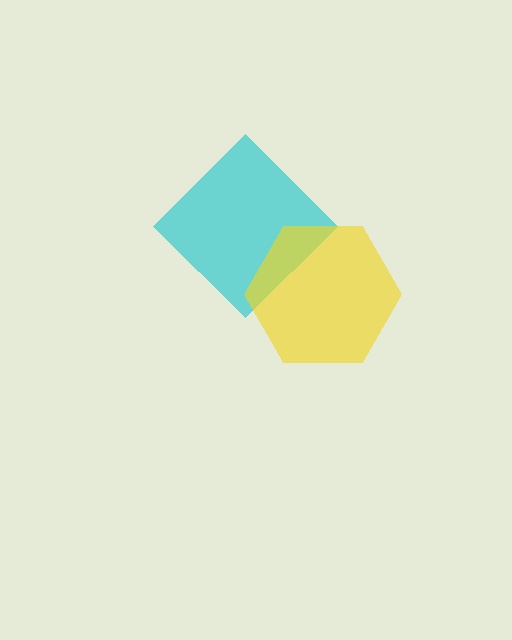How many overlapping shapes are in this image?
There are 2 overlapping shapes in the image.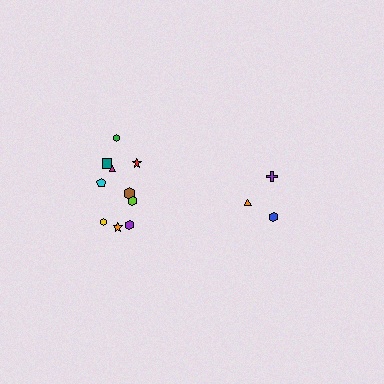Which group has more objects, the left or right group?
The left group.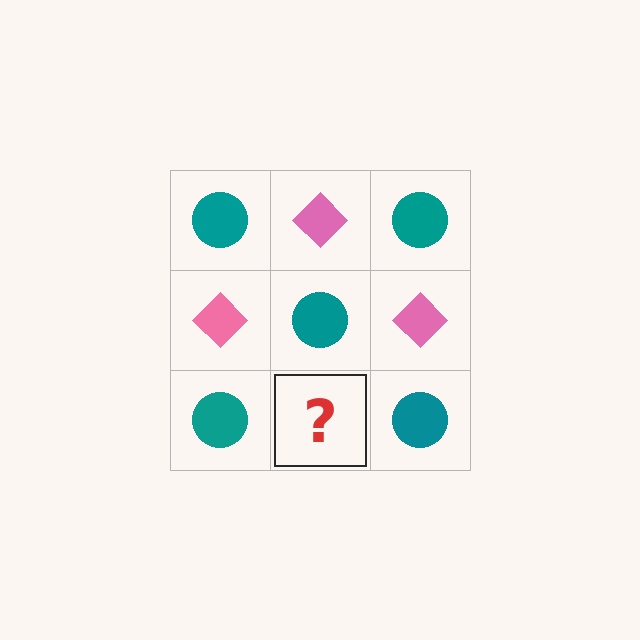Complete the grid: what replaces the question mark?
The question mark should be replaced with a pink diamond.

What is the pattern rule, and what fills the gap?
The rule is that it alternates teal circle and pink diamond in a checkerboard pattern. The gap should be filled with a pink diamond.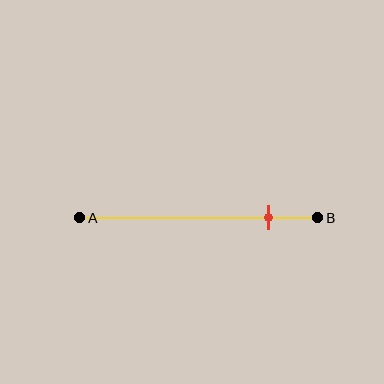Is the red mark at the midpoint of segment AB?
No, the mark is at about 80% from A, not at the 50% midpoint.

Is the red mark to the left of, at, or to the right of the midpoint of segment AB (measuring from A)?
The red mark is to the right of the midpoint of segment AB.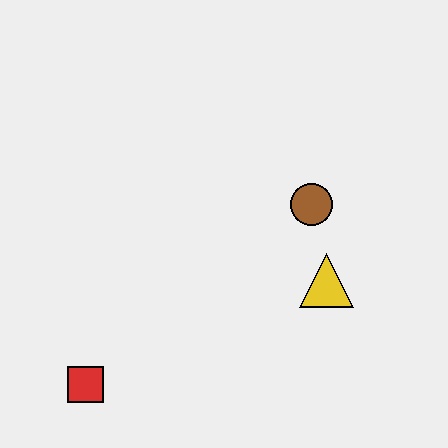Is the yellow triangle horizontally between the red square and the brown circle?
No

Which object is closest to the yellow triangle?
The brown circle is closest to the yellow triangle.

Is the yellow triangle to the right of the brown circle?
Yes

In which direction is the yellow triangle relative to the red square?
The yellow triangle is to the right of the red square.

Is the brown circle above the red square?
Yes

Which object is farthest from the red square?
The brown circle is farthest from the red square.